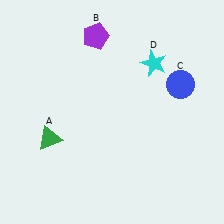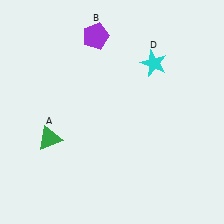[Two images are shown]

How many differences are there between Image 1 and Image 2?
There is 1 difference between the two images.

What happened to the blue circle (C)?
The blue circle (C) was removed in Image 2. It was in the top-right area of Image 1.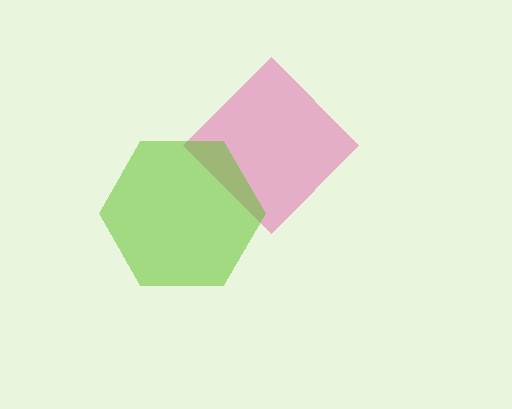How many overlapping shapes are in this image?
There are 2 overlapping shapes in the image.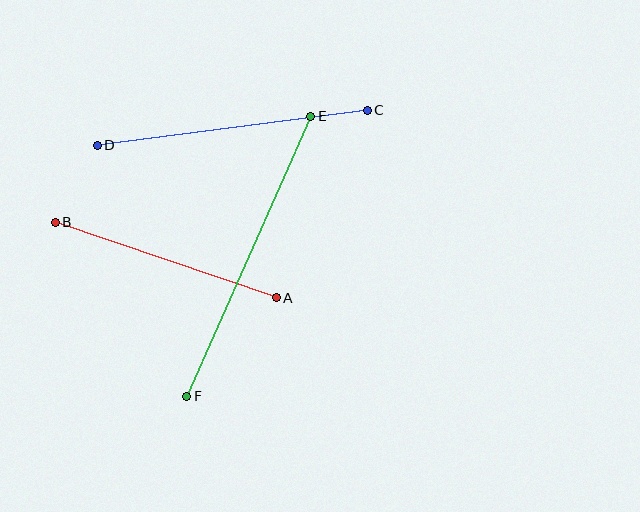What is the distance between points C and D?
The distance is approximately 272 pixels.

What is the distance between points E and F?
The distance is approximately 306 pixels.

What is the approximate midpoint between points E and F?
The midpoint is at approximately (249, 256) pixels.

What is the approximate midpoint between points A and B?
The midpoint is at approximately (166, 260) pixels.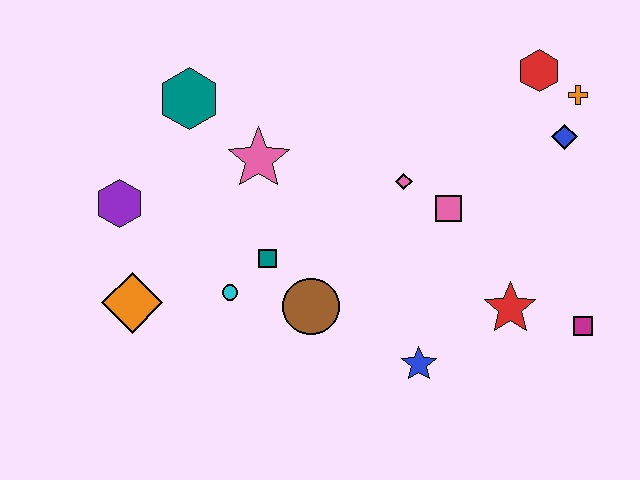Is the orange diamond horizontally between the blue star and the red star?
No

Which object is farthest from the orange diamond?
The orange cross is farthest from the orange diamond.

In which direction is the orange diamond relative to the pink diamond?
The orange diamond is to the left of the pink diamond.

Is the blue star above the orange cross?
No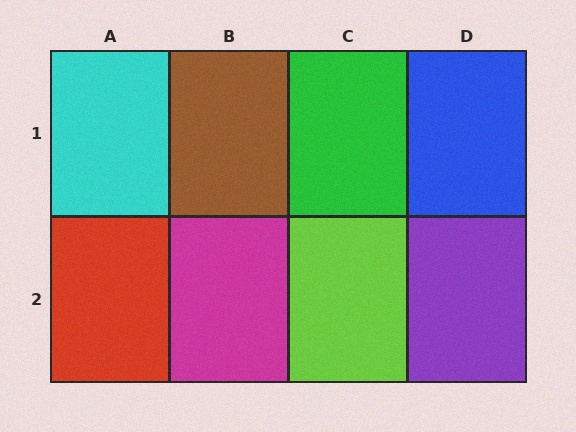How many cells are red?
1 cell is red.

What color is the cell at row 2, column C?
Lime.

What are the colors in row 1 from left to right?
Cyan, brown, green, blue.